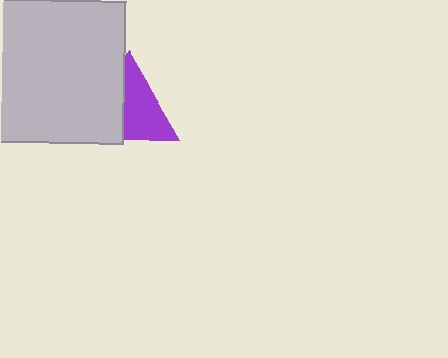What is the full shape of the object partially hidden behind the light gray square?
The partially hidden object is a purple triangle.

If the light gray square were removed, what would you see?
You would see the complete purple triangle.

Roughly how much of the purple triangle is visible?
About half of it is visible (roughly 56%).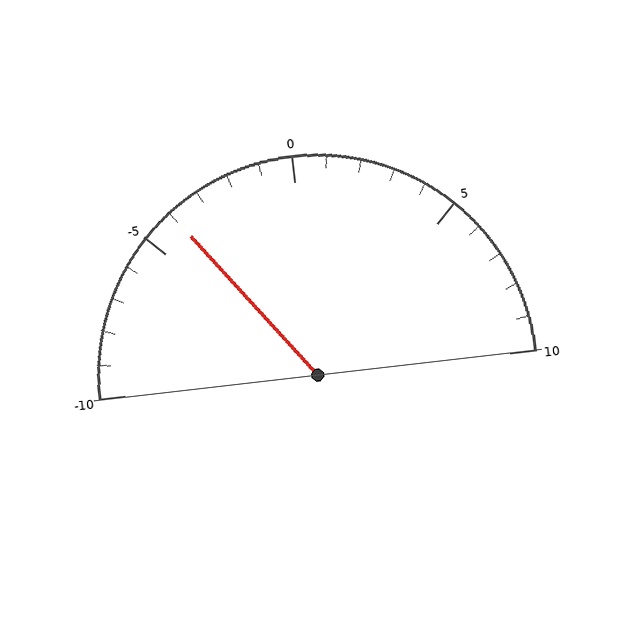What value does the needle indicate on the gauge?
The needle indicates approximately -4.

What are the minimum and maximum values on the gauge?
The gauge ranges from -10 to 10.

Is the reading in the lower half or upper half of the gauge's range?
The reading is in the lower half of the range (-10 to 10).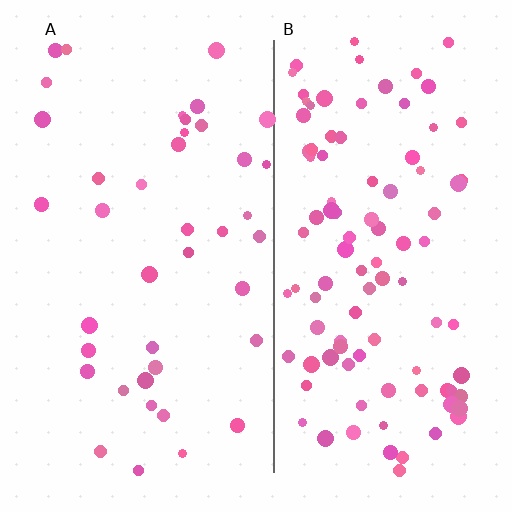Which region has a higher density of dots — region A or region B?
B (the right).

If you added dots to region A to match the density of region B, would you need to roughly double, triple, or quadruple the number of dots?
Approximately triple.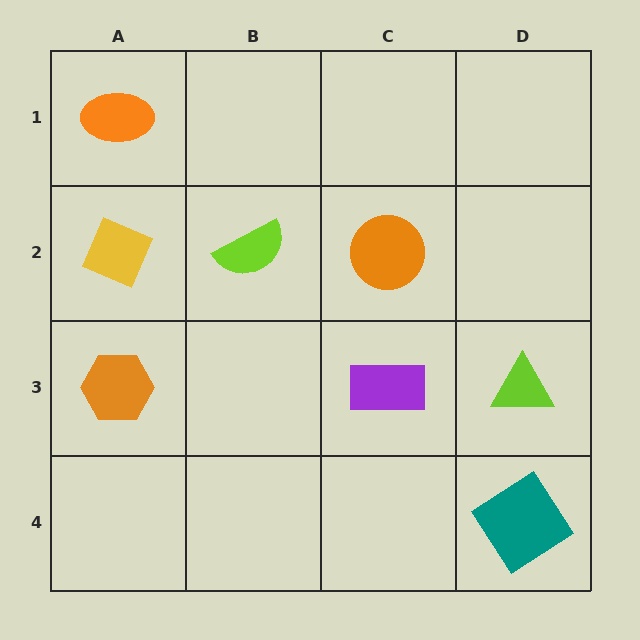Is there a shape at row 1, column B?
No, that cell is empty.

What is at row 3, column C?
A purple rectangle.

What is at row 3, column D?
A lime triangle.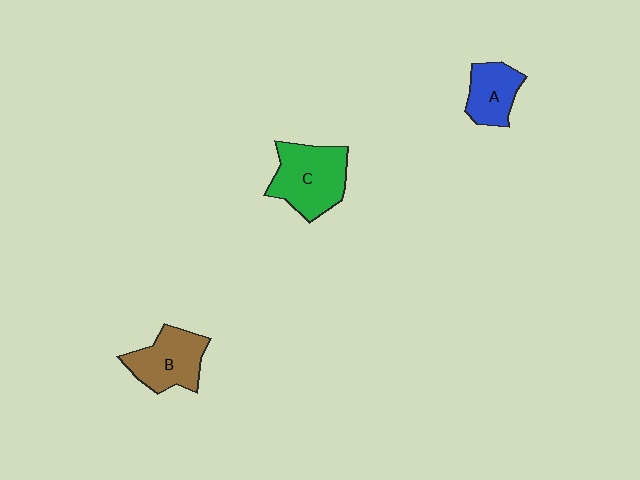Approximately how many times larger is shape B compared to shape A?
Approximately 1.3 times.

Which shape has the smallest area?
Shape A (blue).